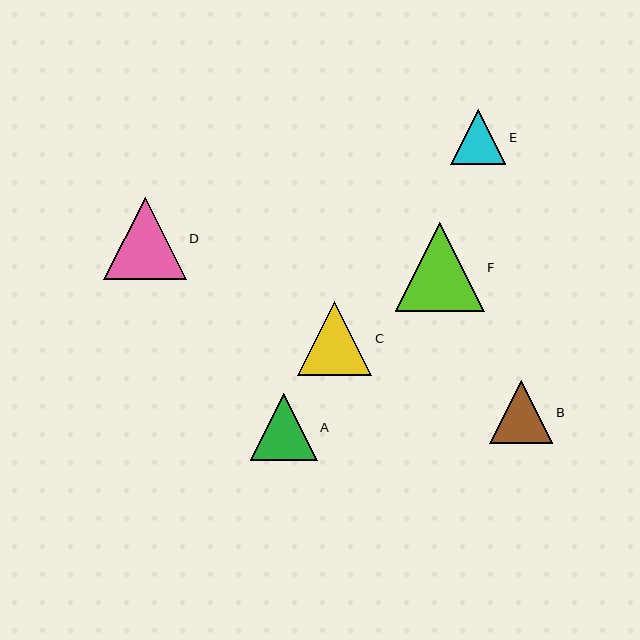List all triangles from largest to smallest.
From largest to smallest: F, D, C, A, B, E.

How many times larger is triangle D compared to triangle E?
Triangle D is approximately 1.5 times the size of triangle E.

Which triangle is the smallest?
Triangle E is the smallest with a size of approximately 55 pixels.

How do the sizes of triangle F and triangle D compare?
Triangle F and triangle D are approximately the same size.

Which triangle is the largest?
Triangle F is the largest with a size of approximately 89 pixels.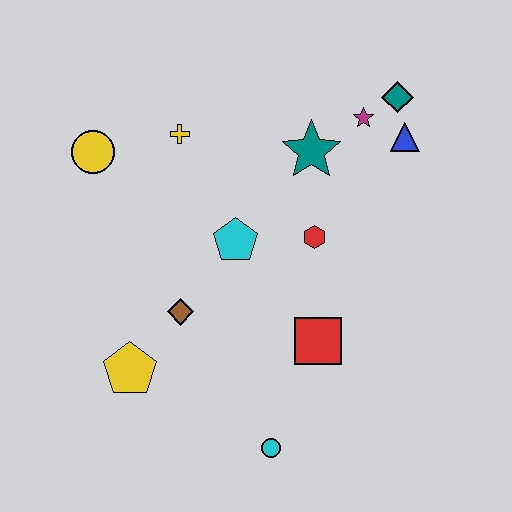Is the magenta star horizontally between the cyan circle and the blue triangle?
Yes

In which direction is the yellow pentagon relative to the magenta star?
The yellow pentagon is below the magenta star.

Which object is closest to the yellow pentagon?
The brown diamond is closest to the yellow pentagon.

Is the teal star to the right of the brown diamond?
Yes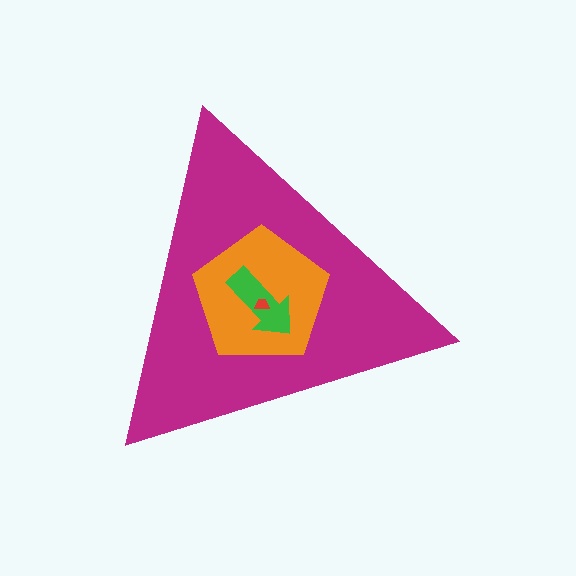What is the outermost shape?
The magenta triangle.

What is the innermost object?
The red trapezoid.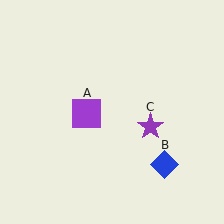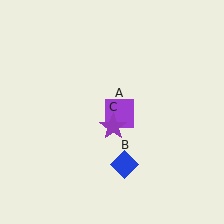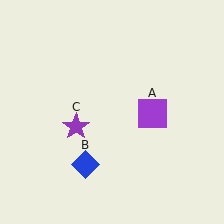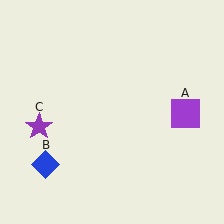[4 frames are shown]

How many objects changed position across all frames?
3 objects changed position: purple square (object A), blue diamond (object B), purple star (object C).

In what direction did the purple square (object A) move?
The purple square (object A) moved right.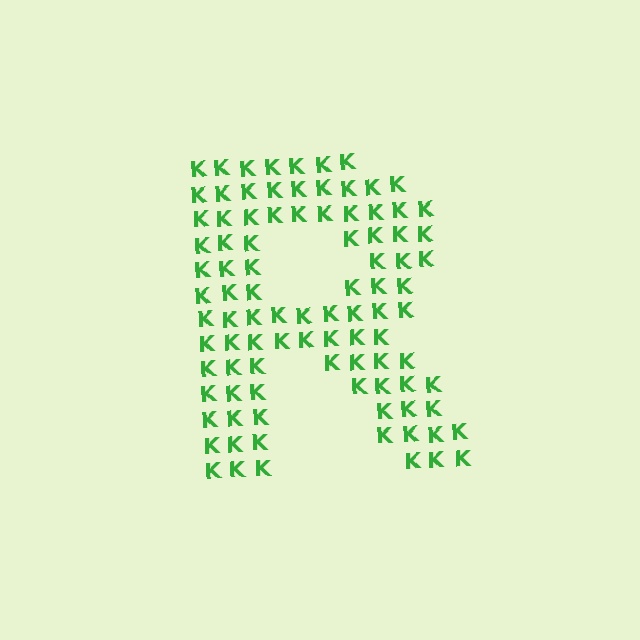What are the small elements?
The small elements are letter K's.